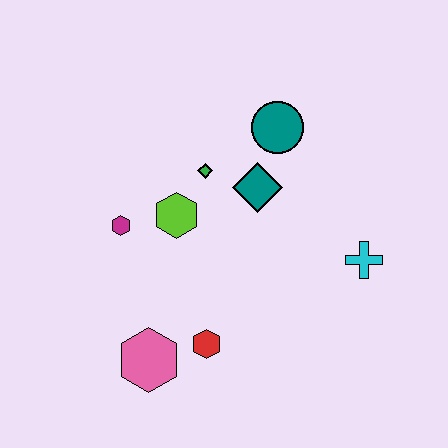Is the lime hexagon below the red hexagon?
No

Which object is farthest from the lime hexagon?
The cyan cross is farthest from the lime hexagon.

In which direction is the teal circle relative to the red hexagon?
The teal circle is above the red hexagon.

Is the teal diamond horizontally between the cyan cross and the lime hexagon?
Yes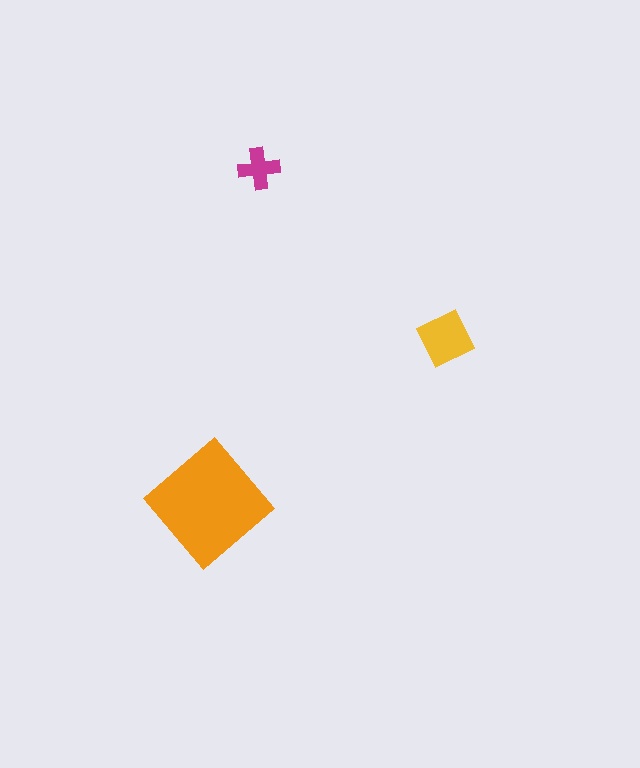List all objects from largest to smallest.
The orange diamond, the yellow diamond, the magenta cross.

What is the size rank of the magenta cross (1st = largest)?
3rd.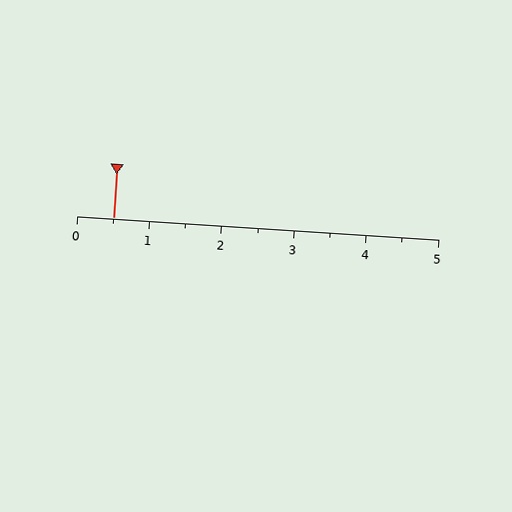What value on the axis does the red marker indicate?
The marker indicates approximately 0.5.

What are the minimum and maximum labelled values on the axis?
The axis runs from 0 to 5.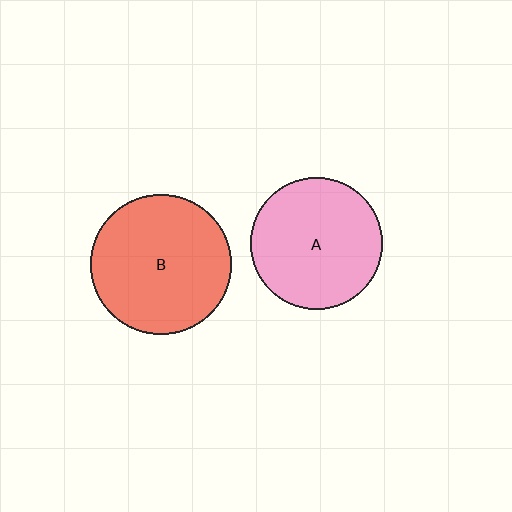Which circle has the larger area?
Circle B (red).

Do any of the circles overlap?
No, none of the circles overlap.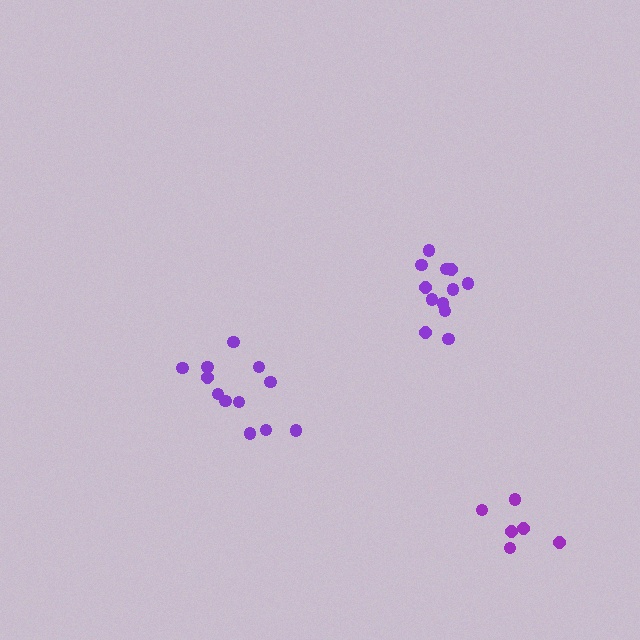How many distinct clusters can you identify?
There are 3 distinct clusters.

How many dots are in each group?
Group 1: 12 dots, Group 2: 12 dots, Group 3: 6 dots (30 total).